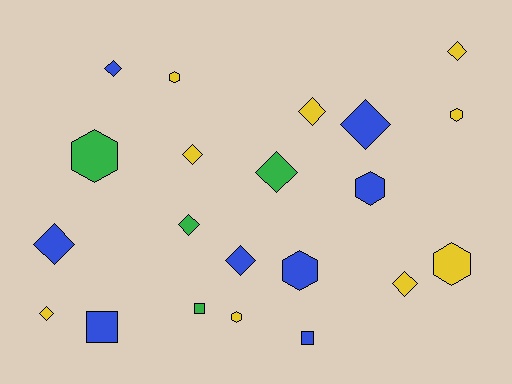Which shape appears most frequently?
Diamond, with 11 objects.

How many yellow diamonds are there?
There are 5 yellow diamonds.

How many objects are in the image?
There are 21 objects.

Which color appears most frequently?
Yellow, with 9 objects.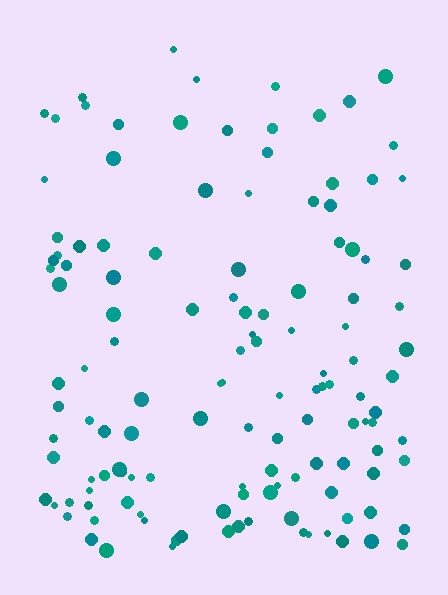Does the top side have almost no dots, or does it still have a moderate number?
Still a moderate number, just noticeably fewer than the bottom.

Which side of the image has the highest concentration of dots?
The bottom.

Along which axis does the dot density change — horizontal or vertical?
Vertical.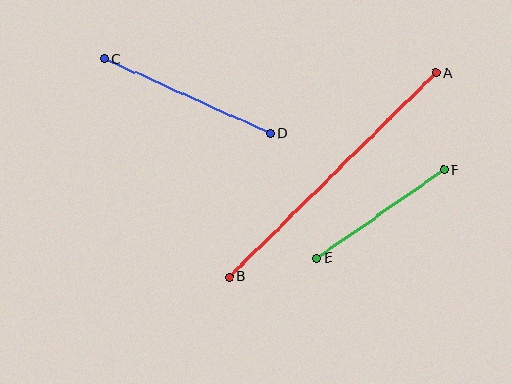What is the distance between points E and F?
The distance is approximately 155 pixels.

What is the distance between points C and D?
The distance is approximately 181 pixels.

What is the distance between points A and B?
The distance is approximately 290 pixels.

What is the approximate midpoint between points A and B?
The midpoint is at approximately (332, 175) pixels.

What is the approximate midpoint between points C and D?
The midpoint is at approximately (187, 96) pixels.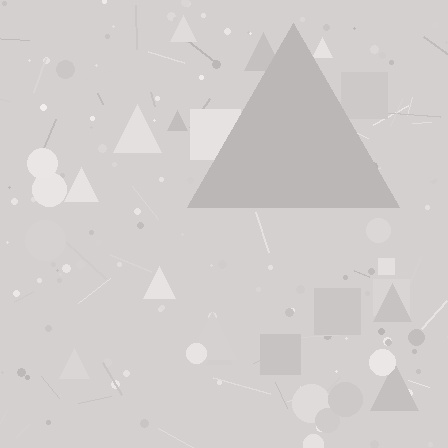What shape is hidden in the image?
A triangle is hidden in the image.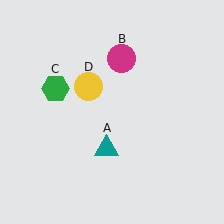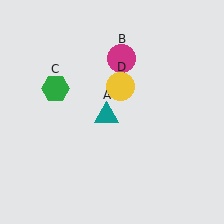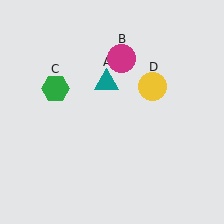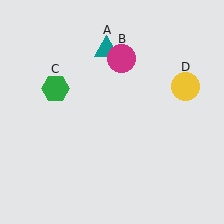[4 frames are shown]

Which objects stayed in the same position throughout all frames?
Magenta circle (object B) and green hexagon (object C) remained stationary.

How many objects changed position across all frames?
2 objects changed position: teal triangle (object A), yellow circle (object D).